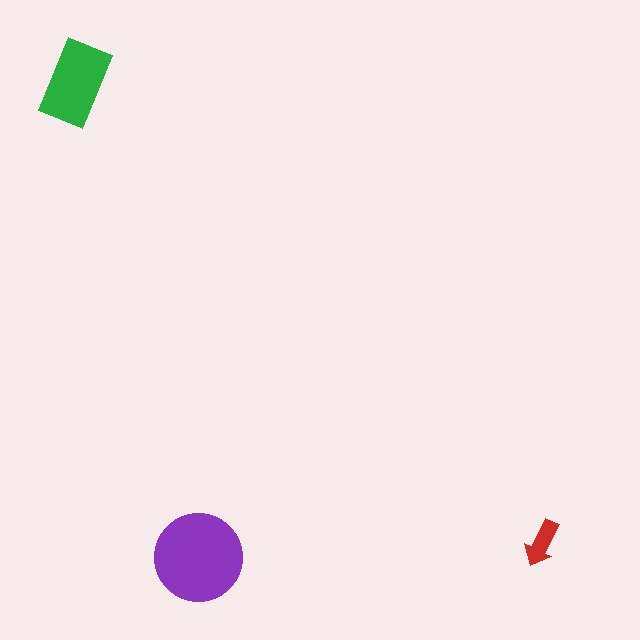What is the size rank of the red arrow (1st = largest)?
3rd.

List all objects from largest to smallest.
The purple circle, the green rectangle, the red arrow.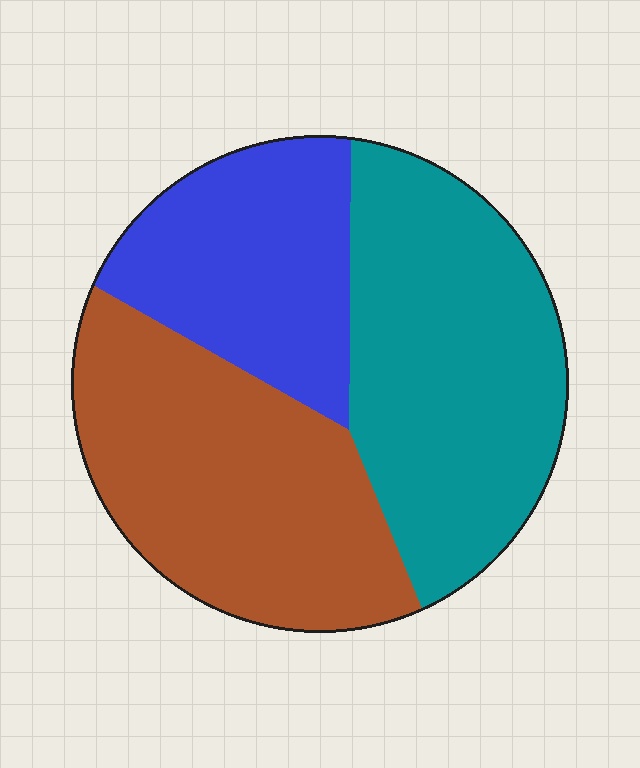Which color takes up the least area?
Blue, at roughly 25%.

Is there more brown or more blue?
Brown.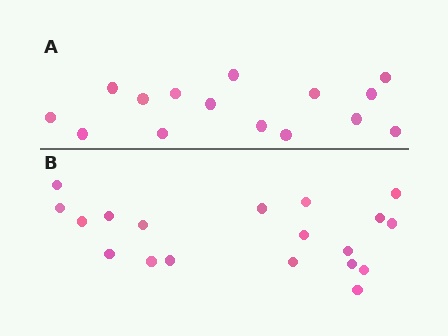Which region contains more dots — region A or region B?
Region B (the bottom region) has more dots.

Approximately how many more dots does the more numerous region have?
Region B has about 4 more dots than region A.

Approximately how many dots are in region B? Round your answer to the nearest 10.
About 20 dots. (The exact count is 19, which rounds to 20.)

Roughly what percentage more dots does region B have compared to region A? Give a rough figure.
About 25% more.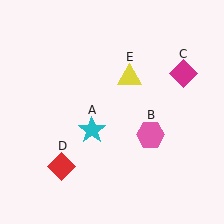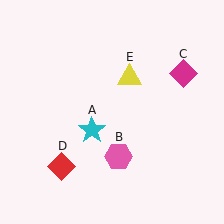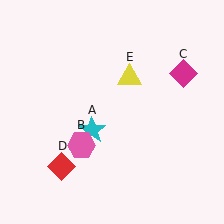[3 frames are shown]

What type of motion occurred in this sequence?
The pink hexagon (object B) rotated clockwise around the center of the scene.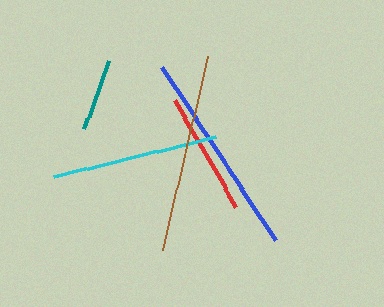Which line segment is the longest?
The blue line is the longest at approximately 207 pixels.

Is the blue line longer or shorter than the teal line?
The blue line is longer than the teal line.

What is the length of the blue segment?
The blue segment is approximately 207 pixels long.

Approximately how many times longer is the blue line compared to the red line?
The blue line is approximately 1.7 times the length of the red line.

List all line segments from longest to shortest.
From longest to shortest: blue, brown, cyan, red, teal.